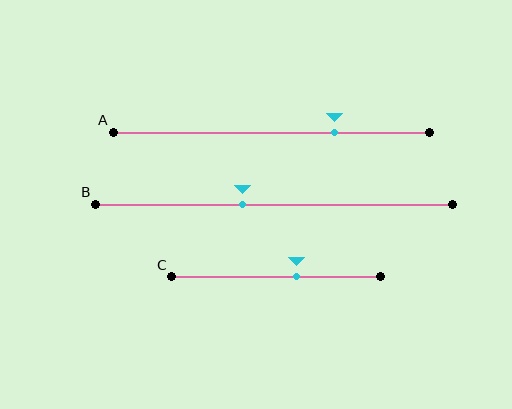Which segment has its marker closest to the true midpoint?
Segment B has its marker closest to the true midpoint.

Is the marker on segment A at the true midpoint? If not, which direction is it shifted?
No, the marker on segment A is shifted to the right by about 20% of the segment length.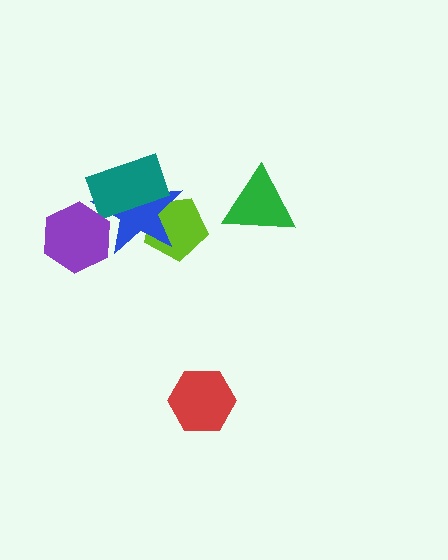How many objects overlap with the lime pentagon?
2 objects overlap with the lime pentagon.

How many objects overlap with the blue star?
3 objects overlap with the blue star.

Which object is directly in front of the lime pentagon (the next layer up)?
The blue star is directly in front of the lime pentagon.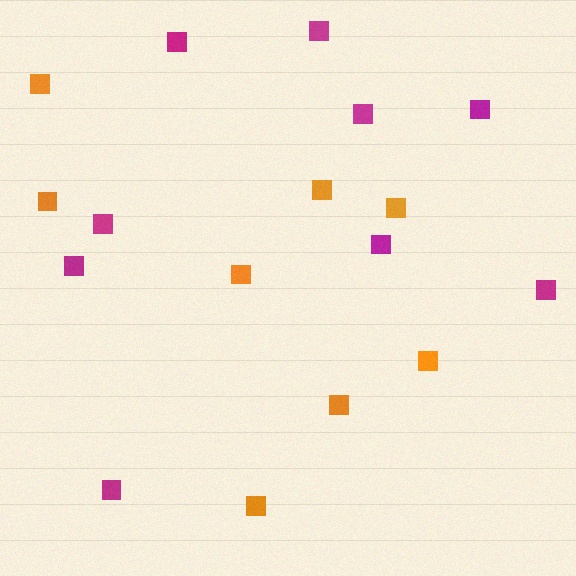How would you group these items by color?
There are 2 groups: one group of magenta squares (9) and one group of orange squares (8).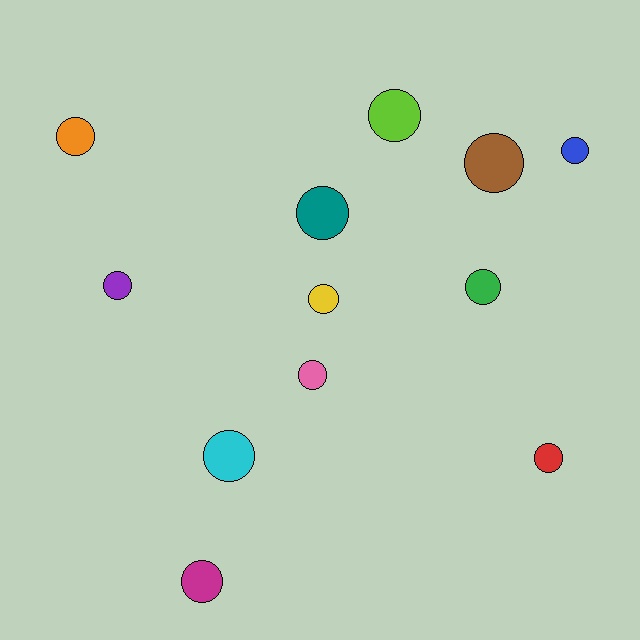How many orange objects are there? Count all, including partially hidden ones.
There is 1 orange object.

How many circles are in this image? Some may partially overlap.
There are 12 circles.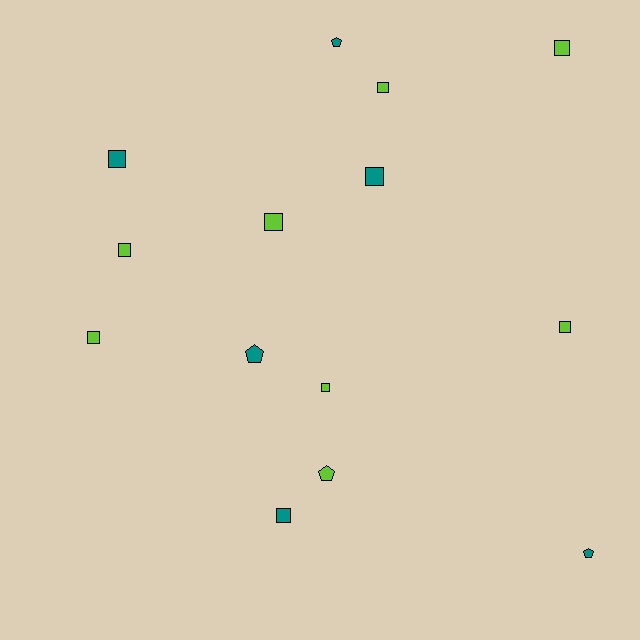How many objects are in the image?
There are 14 objects.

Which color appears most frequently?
Lime, with 8 objects.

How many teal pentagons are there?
There are 3 teal pentagons.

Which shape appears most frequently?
Square, with 10 objects.